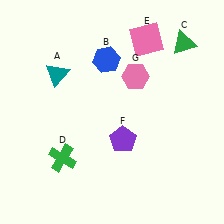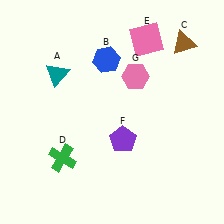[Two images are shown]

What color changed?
The triangle (C) changed from green in Image 1 to brown in Image 2.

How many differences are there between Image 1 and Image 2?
There is 1 difference between the two images.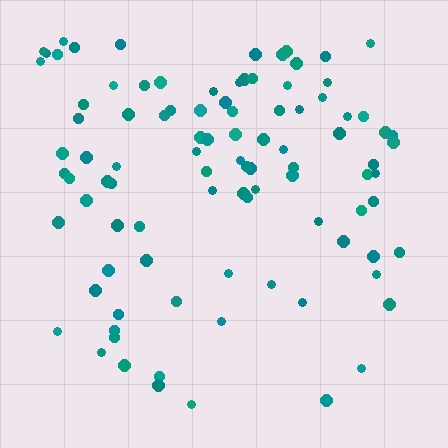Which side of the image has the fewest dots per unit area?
The bottom.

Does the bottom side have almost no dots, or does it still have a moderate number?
Still a moderate number, just noticeably fewer than the top.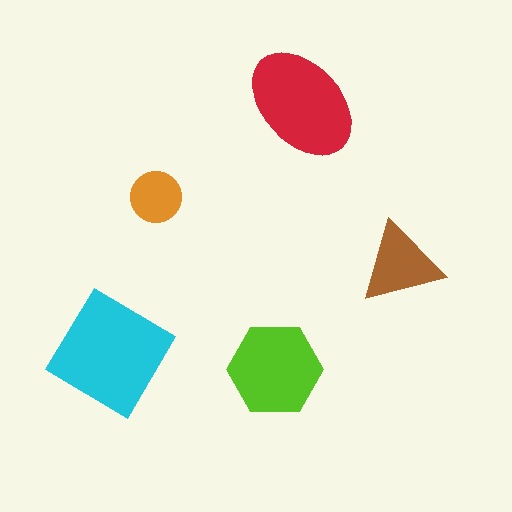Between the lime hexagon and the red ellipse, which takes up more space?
The red ellipse.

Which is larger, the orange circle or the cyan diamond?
The cyan diamond.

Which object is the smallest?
The orange circle.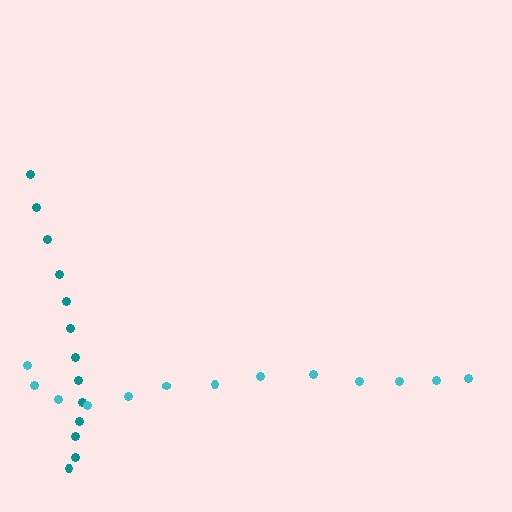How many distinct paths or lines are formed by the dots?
There are 2 distinct paths.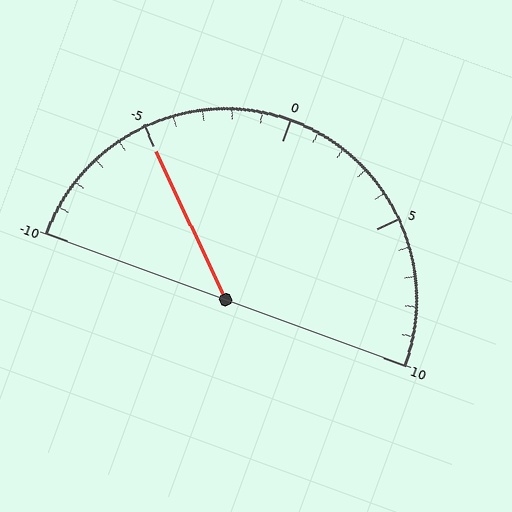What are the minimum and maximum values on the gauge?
The gauge ranges from -10 to 10.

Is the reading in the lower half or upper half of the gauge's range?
The reading is in the lower half of the range (-10 to 10).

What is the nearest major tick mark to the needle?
The nearest major tick mark is -5.